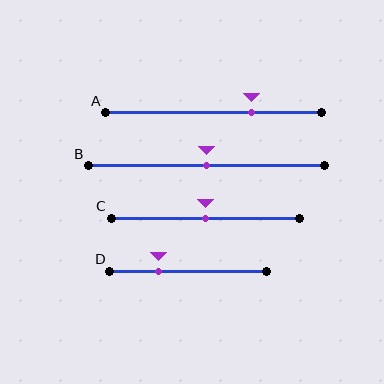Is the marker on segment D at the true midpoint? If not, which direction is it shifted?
No, the marker on segment D is shifted to the left by about 19% of the segment length.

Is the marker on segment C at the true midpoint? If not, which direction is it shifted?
Yes, the marker on segment C is at the true midpoint.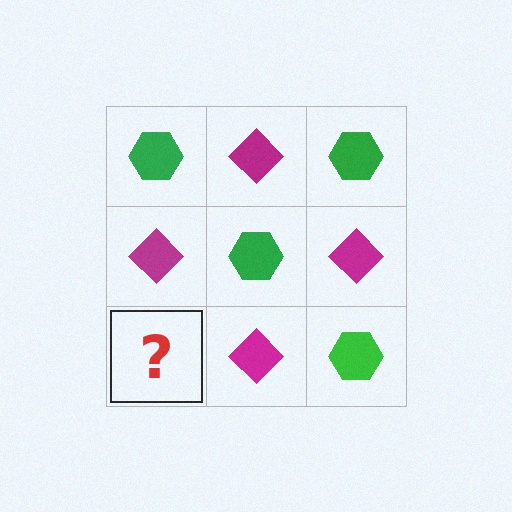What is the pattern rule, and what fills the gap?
The rule is that it alternates green hexagon and magenta diamond in a checkerboard pattern. The gap should be filled with a green hexagon.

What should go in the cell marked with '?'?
The missing cell should contain a green hexagon.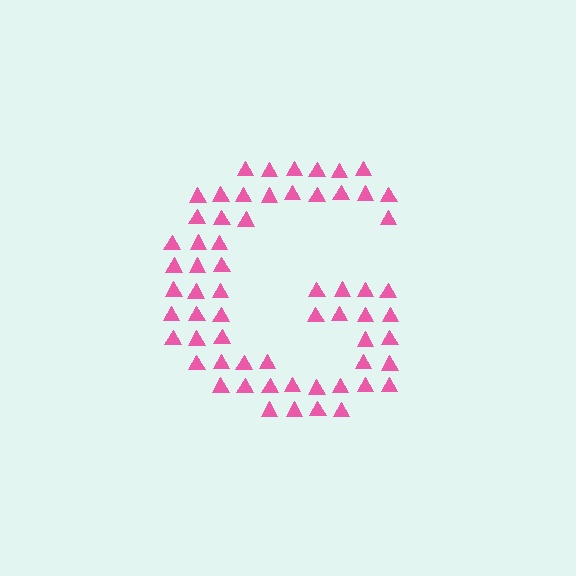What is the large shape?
The large shape is the letter G.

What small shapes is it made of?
It is made of small triangles.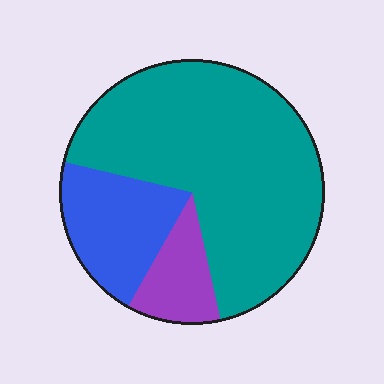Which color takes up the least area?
Purple, at roughly 10%.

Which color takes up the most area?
Teal, at roughly 70%.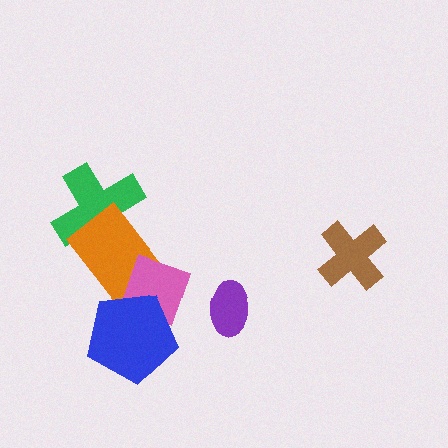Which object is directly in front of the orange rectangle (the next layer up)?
The pink diamond is directly in front of the orange rectangle.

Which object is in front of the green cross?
The orange rectangle is in front of the green cross.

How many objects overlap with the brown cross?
0 objects overlap with the brown cross.